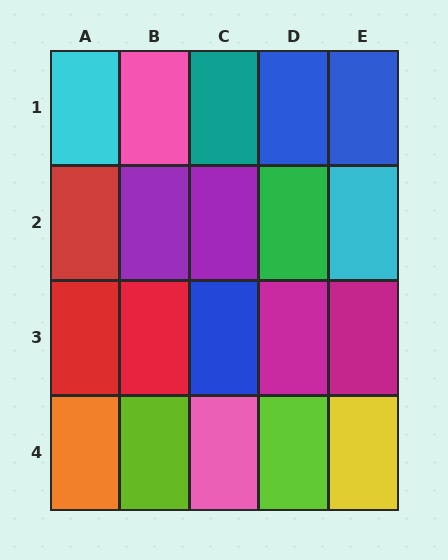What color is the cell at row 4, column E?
Yellow.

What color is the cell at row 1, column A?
Cyan.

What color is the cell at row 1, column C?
Teal.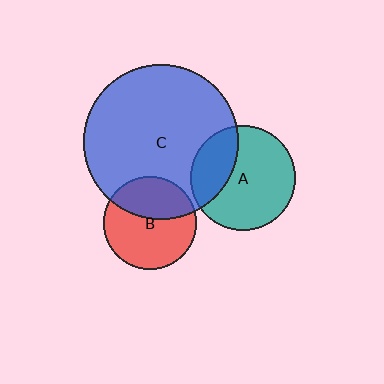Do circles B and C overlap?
Yes.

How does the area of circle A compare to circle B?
Approximately 1.3 times.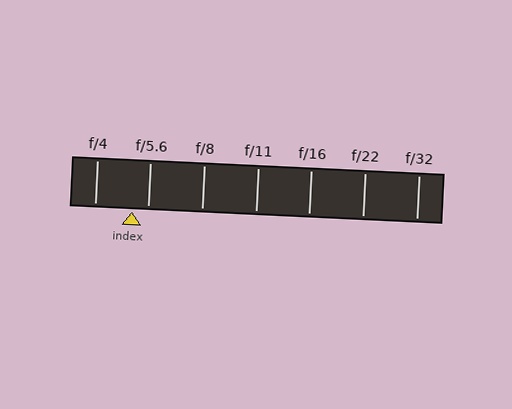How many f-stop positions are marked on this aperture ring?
There are 7 f-stop positions marked.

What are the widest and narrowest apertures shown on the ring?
The widest aperture shown is f/4 and the narrowest is f/32.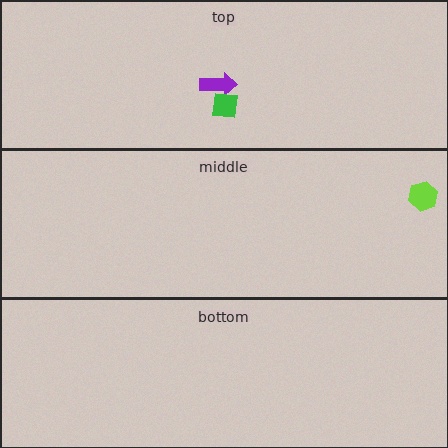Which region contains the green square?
The top region.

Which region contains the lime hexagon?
The middle region.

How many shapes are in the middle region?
1.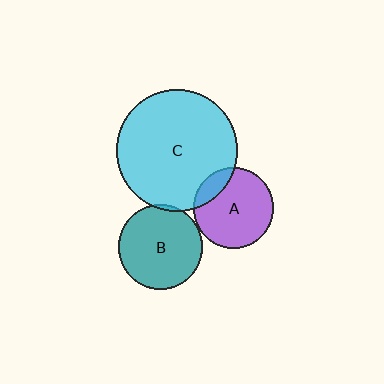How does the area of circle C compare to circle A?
Approximately 2.3 times.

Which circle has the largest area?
Circle C (cyan).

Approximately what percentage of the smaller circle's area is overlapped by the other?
Approximately 5%.